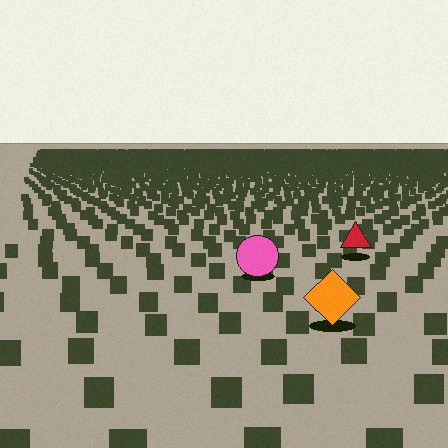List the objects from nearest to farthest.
From nearest to farthest: the orange diamond, the pink circle, the red triangle.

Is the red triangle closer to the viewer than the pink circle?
No. The pink circle is closer — you can tell from the texture gradient: the ground texture is coarser near it.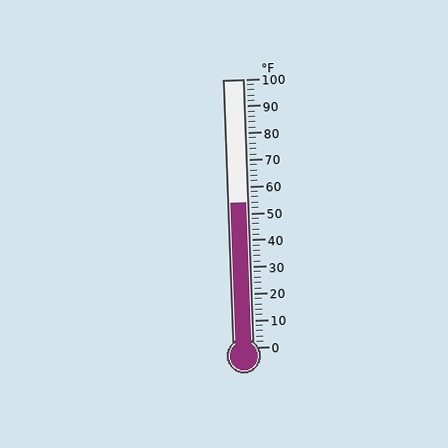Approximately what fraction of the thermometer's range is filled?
The thermometer is filled to approximately 55% of its range.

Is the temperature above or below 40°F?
The temperature is above 40°F.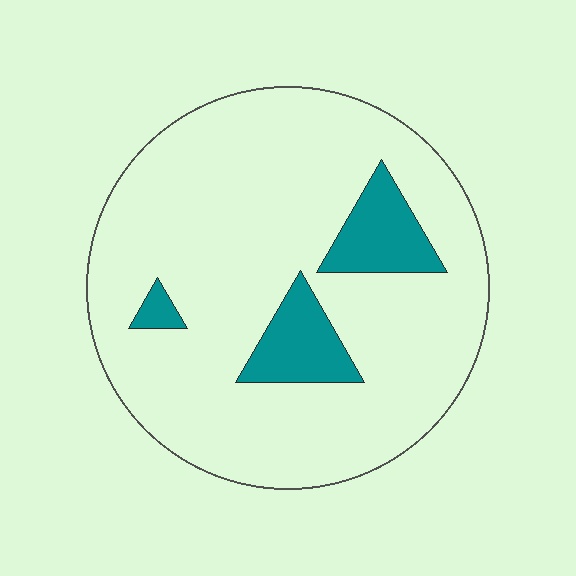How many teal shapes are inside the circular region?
3.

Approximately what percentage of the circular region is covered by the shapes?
Approximately 15%.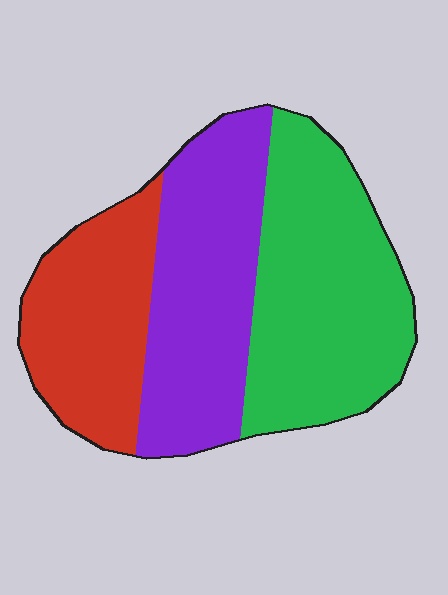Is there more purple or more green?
Green.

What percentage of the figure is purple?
Purple takes up about one third (1/3) of the figure.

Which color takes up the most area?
Green, at roughly 40%.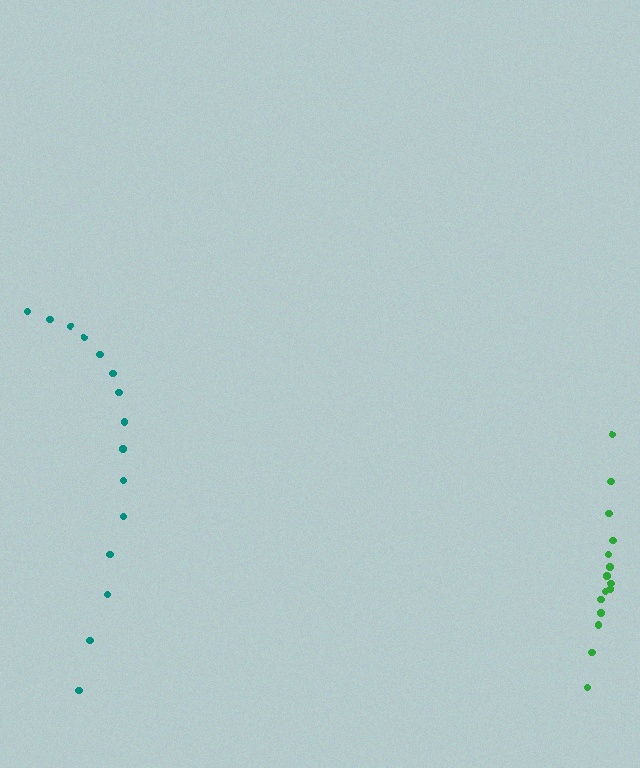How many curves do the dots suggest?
There are 2 distinct paths.